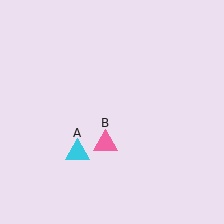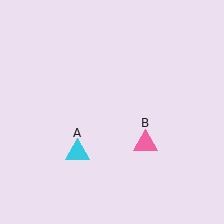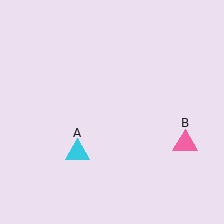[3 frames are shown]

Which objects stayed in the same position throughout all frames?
Cyan triangle (object A) remained stationary.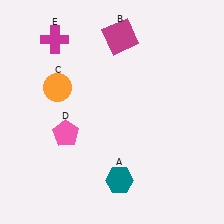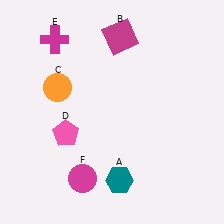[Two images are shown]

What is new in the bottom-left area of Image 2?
A magenta circle (F) was added in the bottom-left area of Image 2.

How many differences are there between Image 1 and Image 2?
There is 1 difference between the two images.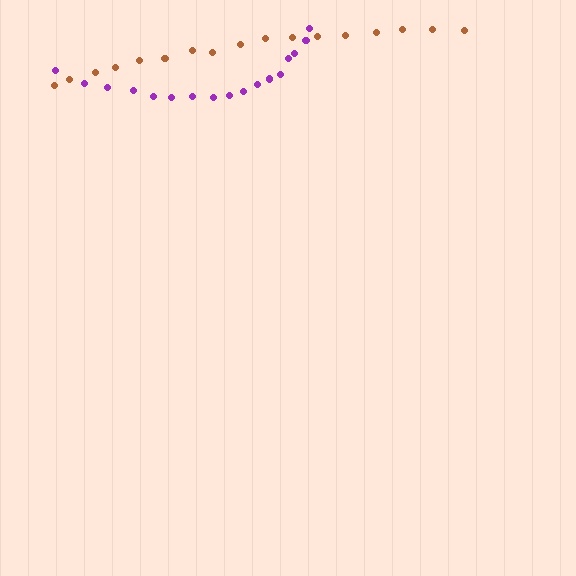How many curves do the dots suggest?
There are 2 distinct paths.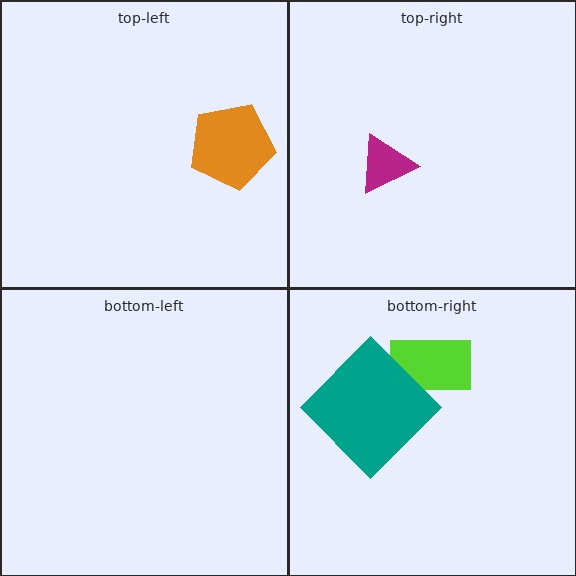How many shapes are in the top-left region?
1.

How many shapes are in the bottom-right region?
2.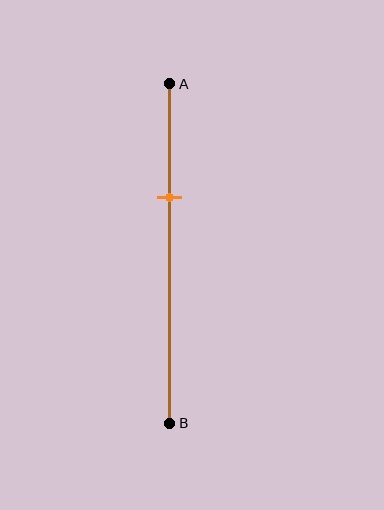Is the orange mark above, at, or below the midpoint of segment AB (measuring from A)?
The orange mark is above the midpoint of segment AB.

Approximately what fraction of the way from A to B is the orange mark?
The orange mark is approximately 35% of the way from A to B.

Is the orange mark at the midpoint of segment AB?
No, the mark is at about 35% from A, not at the 50% midpoint.